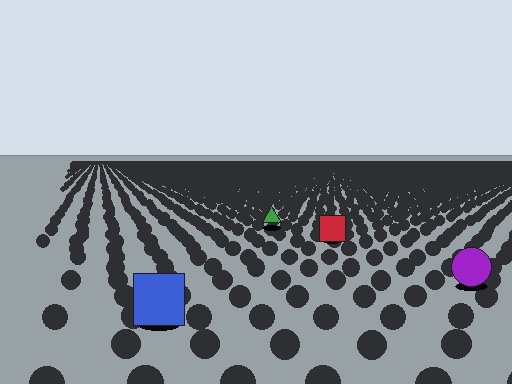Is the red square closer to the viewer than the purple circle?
No. The purple circle is closer — you can tell from the texture gradient: the ground texture is coarser near it.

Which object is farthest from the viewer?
The green triangle is farthest from the viewer. It appears smaller and the ground texture around it is denser.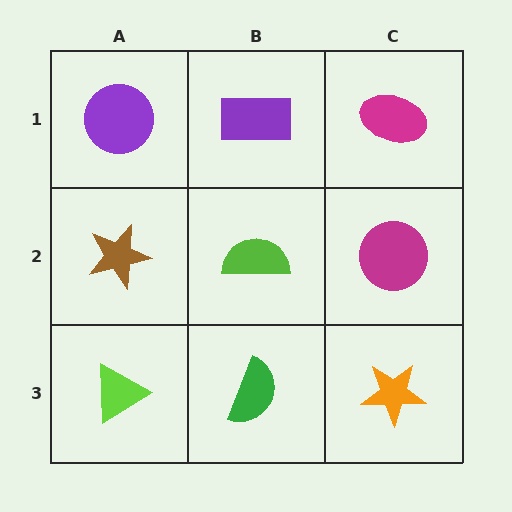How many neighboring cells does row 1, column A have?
2.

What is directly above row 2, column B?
A purple rectangle.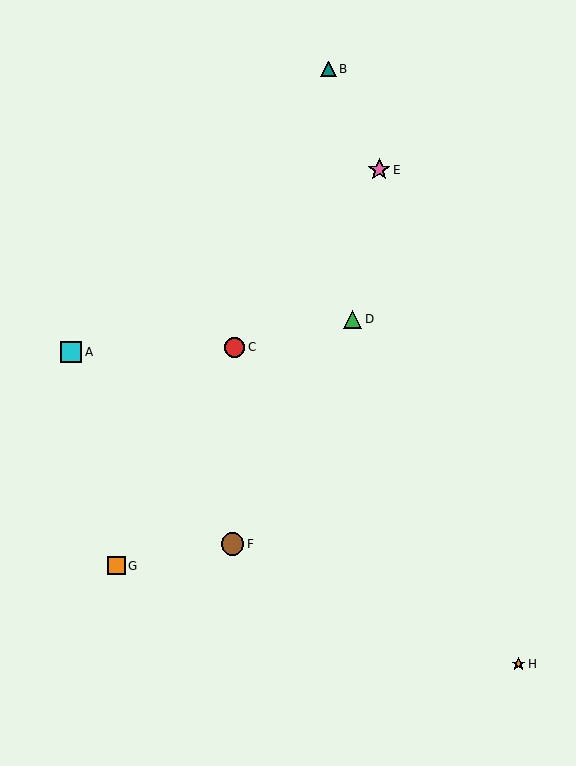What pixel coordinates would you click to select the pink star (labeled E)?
Click at (379, 170) to select the pink star E.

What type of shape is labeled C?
Shape C is a red circle.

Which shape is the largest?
The brown circle (labeled F) is the largest.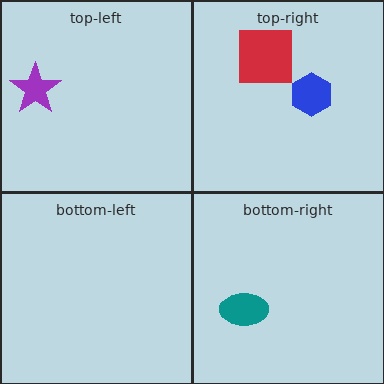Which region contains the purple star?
The top-left region.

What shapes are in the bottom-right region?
The teal ellipse.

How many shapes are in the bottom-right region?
1.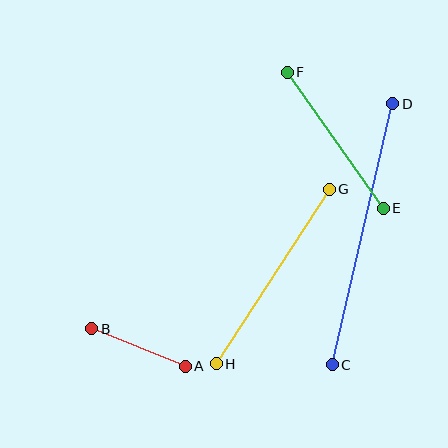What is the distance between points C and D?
The distance is approximately 268 pixels.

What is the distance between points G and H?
The distance is approximately 208 pixels.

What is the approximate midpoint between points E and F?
The midpoint is at approximately (335, 140) pixels.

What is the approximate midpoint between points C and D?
The midpoint is at approximately (363, 234) pixels.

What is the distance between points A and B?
The distance is approximately 101 pixels.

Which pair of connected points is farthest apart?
Points C and D are farthest apart.